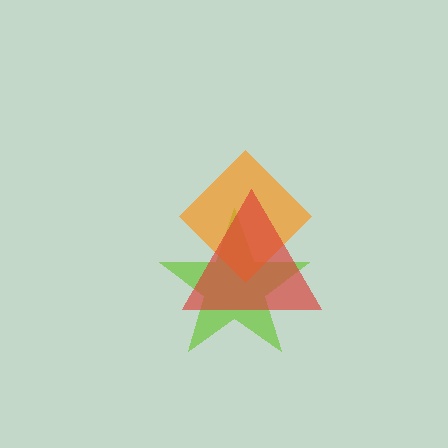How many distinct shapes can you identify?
There are 3 distinct shapes: a lime star, an orange diamond, a red triangle.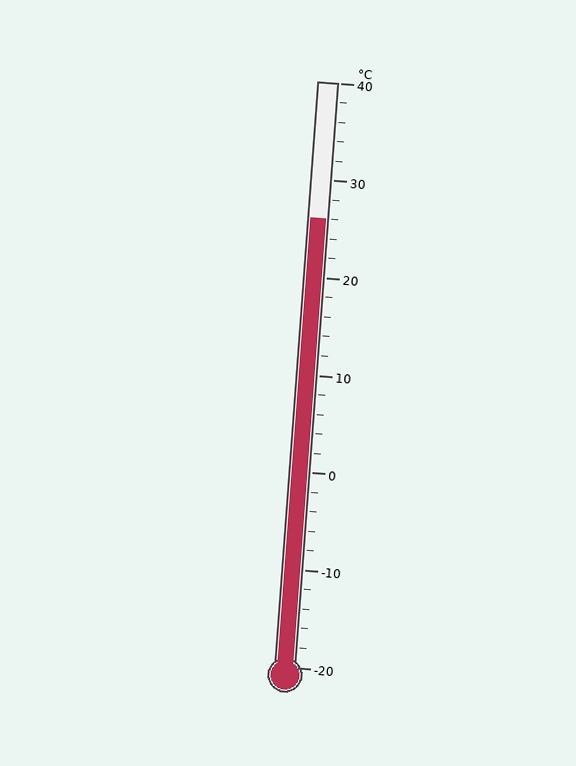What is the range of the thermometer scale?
The thermometer scale ranges from -20°C to 40°C.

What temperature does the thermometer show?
The thermometer shows approximately 26°C.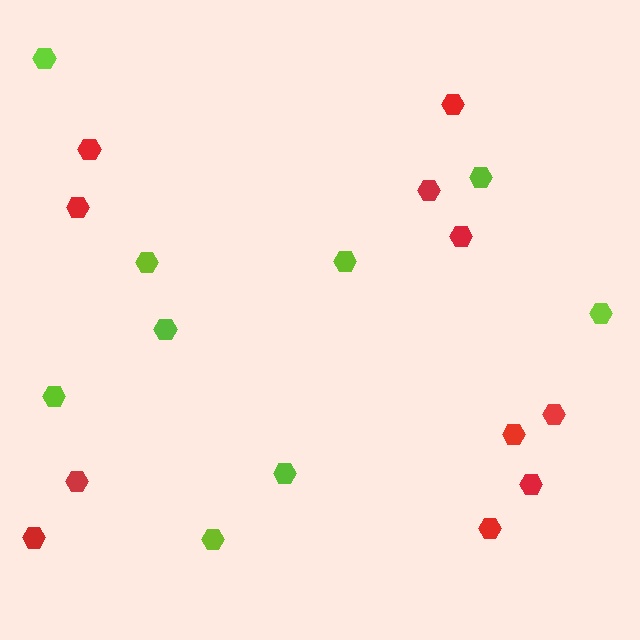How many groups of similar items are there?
There are 2 groups: one group of red hexagons (11) and one group of lime hexagons (9).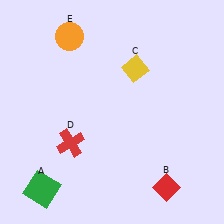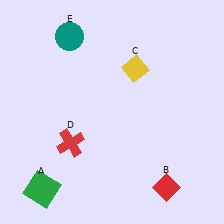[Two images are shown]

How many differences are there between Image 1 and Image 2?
There is 1 difference between the two images.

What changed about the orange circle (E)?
In Image 1, E is orange. In Image 2, it changed to teal.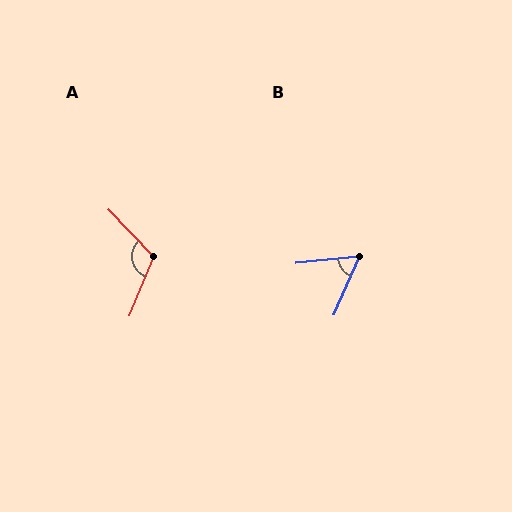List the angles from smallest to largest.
B (61°), A (114°).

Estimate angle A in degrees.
Approximately 114 degrees.